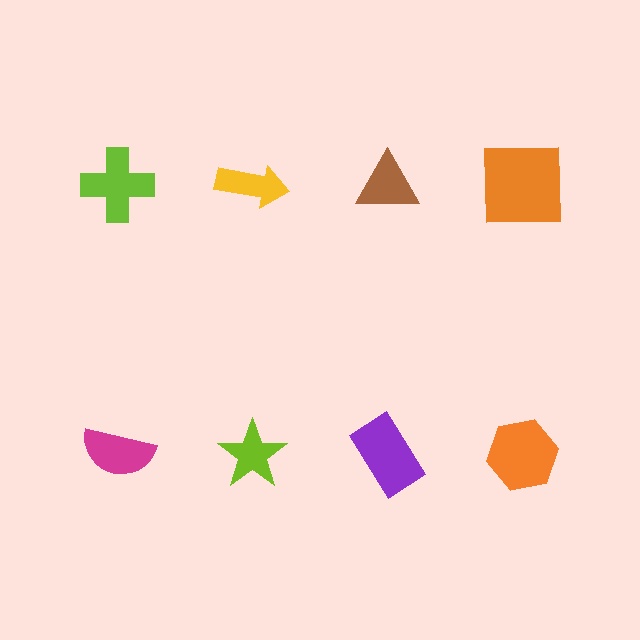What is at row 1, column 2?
A yellow arrow.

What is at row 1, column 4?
An orange square.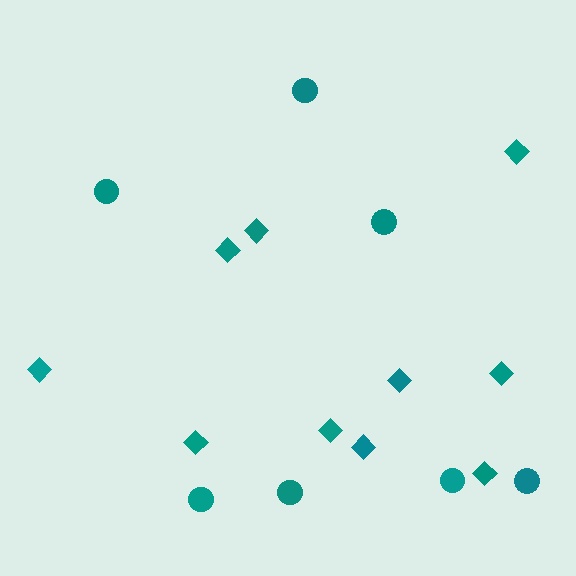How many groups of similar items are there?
There are 2 groups: one group of diamonds (10) and one group of circles (7).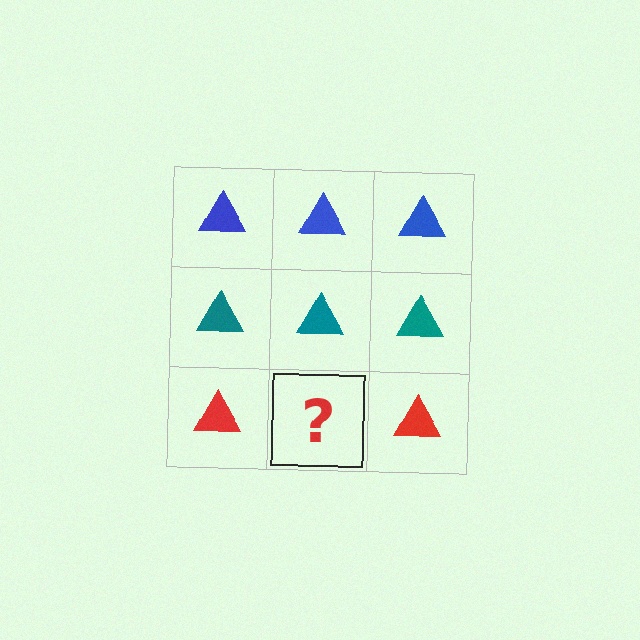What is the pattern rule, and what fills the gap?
The rule is that each row has a consistent color. The gap should be filled with a red triangle.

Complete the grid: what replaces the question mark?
The question mark should be replaced with a red triangle.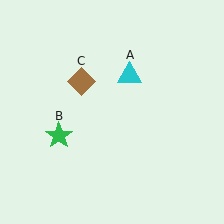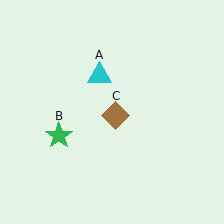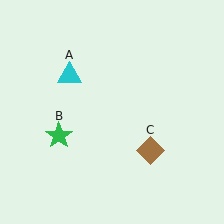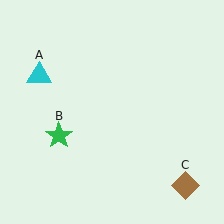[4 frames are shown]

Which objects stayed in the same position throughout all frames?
Green star (object B) remained stationary.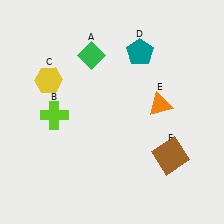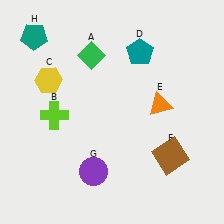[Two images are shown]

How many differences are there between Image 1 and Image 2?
There are 2 differences between the two images.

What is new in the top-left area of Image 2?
A teal pentagon (H) was added in the top-left area of Image 2.